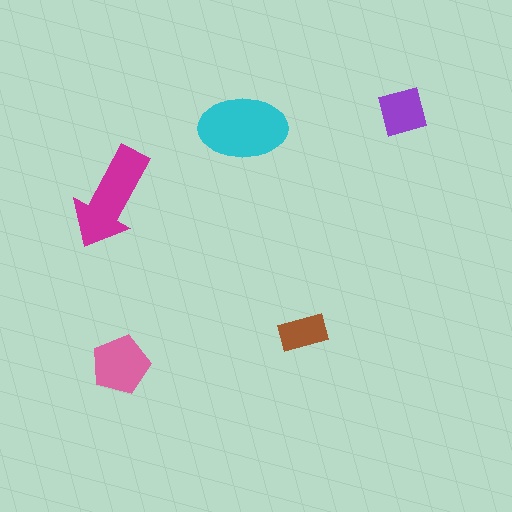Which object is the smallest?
The brown rectangle.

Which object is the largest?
The cyan ellipse.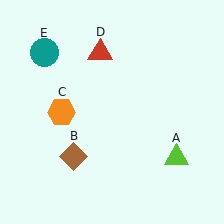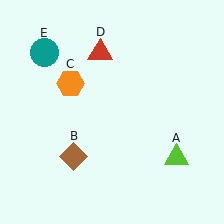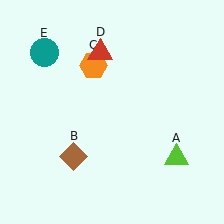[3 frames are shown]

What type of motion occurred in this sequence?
The orange hexagon (object C) rotated clockwise around the center of the scene.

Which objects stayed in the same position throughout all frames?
Lime triangle (object A) and brown diamond (object B) and red triangle (object D) and teal circle (object E) remained stationary.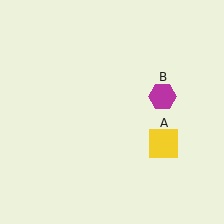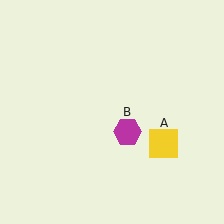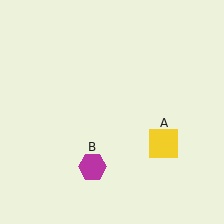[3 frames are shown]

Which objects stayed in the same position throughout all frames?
Yellow square (object A) remained stationary.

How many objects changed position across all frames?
1 object changed position: magenta hexagon (object B).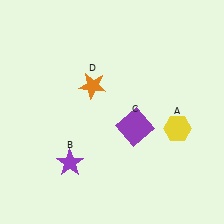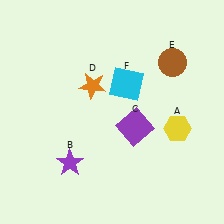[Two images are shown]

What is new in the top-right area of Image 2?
A cyan square (F) was added in the top-right area of Image 2.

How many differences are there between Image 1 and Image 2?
There are 2 differences between the two images.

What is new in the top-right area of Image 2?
A brown circle (E) was added in the top-right area of Image 2.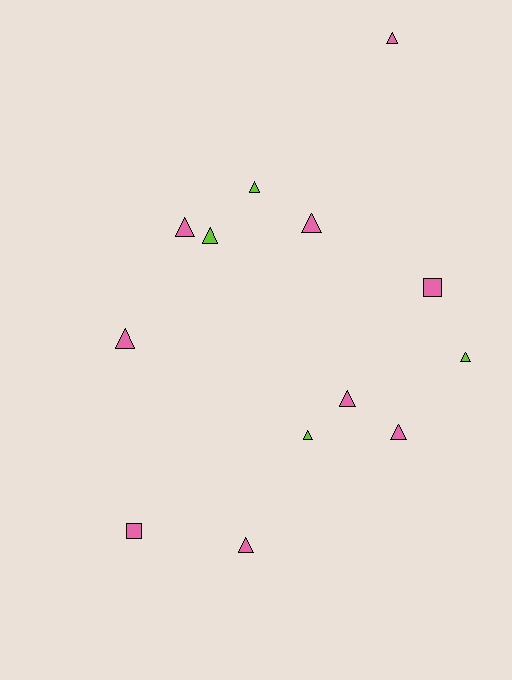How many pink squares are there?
There are 2 pink squares.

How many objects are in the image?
There are 13 objects.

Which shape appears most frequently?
Triangle, with 11 objects.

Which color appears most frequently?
Pink, with 9 objects.